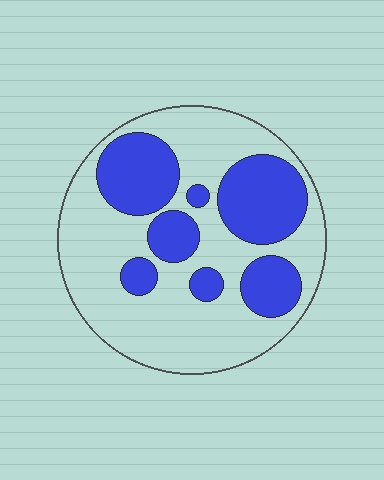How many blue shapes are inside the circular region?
7.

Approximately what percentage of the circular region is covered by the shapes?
Approximately 35%.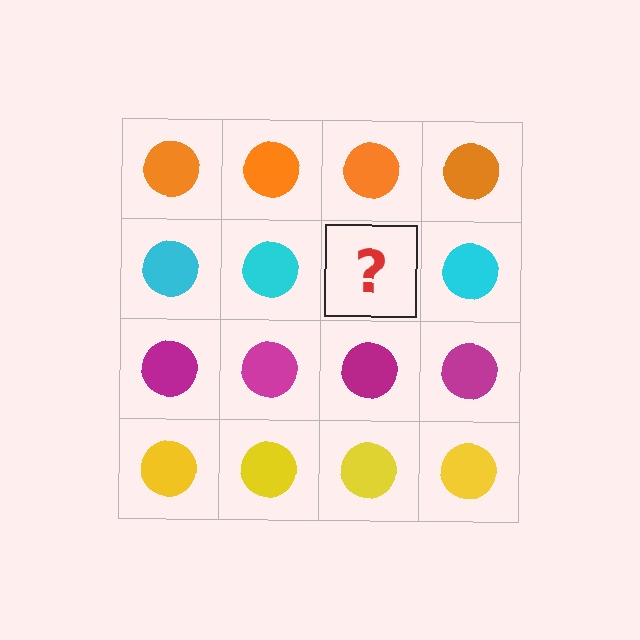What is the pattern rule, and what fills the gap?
The rule is that each row has a consistent color. The gap should be filled with a cyan circle.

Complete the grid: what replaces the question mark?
The question mark should be replaced with a cyan circle.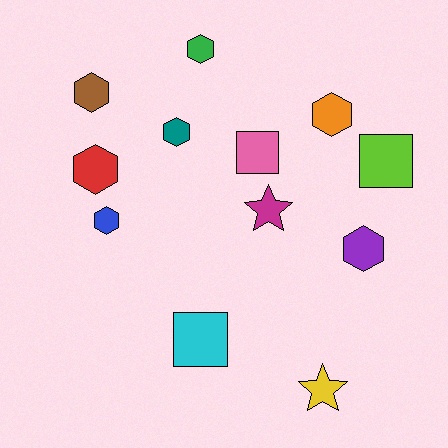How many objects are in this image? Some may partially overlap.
There are 12 objects.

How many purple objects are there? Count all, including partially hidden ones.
There is 1 purple object.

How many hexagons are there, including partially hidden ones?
There are 7 hexagons.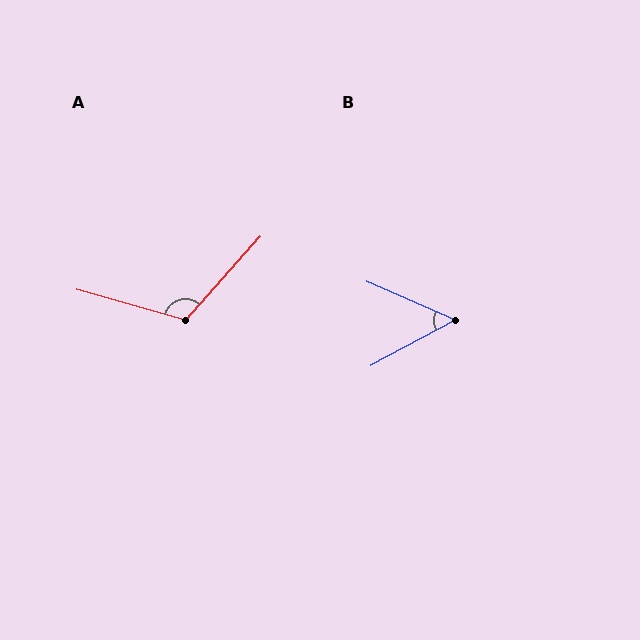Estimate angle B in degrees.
Approximately 52 degrees.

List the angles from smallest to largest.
B (52°), A (116°).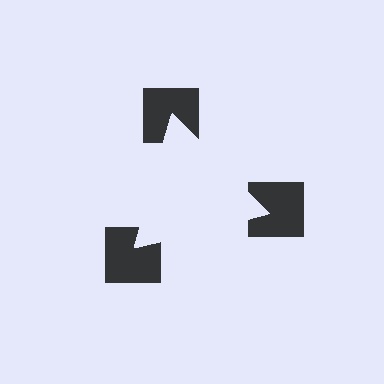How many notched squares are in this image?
There are 3 — one at each vertex of the illusory triangle.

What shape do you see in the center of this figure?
An illusory triangle — its edges are inferred from the aligned wedge cuts in the notched squares, not physically drawn.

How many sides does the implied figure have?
3 sides.